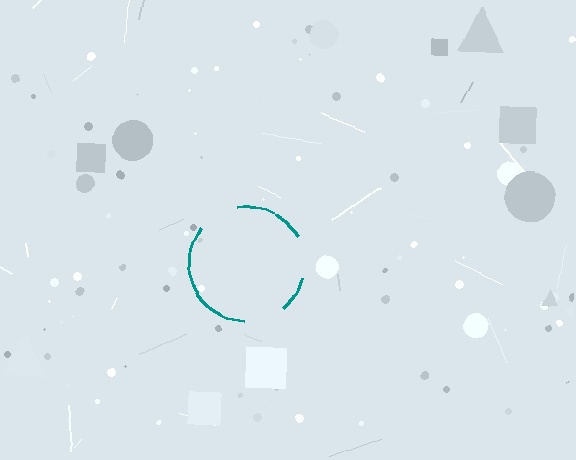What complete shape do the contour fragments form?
The contour fragments form a circle.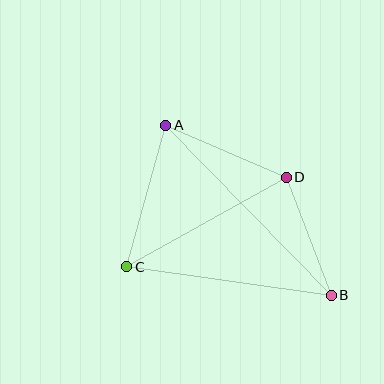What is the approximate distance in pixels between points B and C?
The distance between B and C is approximately 207 pixels.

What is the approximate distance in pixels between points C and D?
The distance between C and D is approximately 183 pixels.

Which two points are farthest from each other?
Points A and B are farthest from each other.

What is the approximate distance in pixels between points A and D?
The distance between A and D is approximately 131 pixels.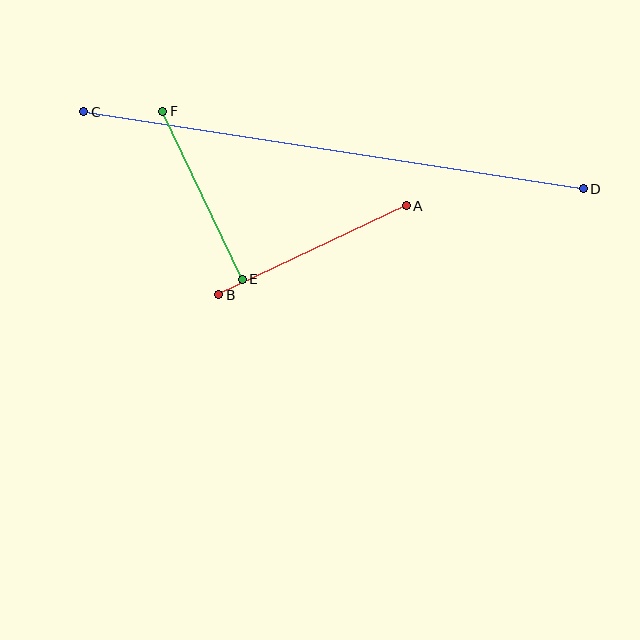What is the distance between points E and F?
The distance is approximately 186 pixels.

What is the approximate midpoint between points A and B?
The midpoint is at approximately (312, 250) pixels.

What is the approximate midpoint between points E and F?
The midpoint is at approximately (203, 195) pixels.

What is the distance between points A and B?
The distance is approximately 208 pixels.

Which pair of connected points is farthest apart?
Points C and D are farthest apart.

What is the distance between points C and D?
The distance is approximately 505 pixels.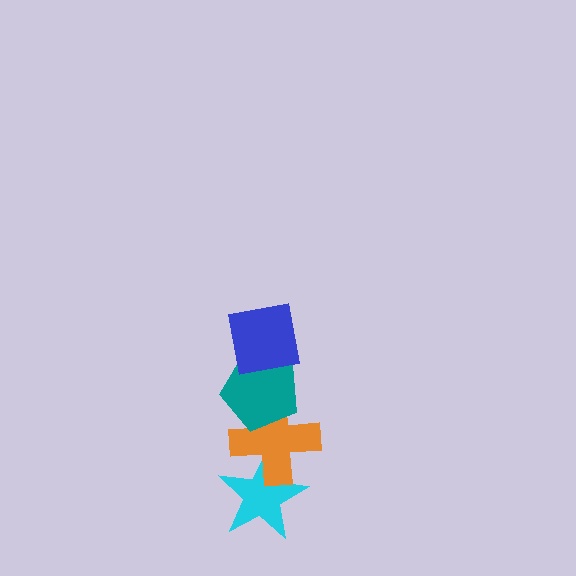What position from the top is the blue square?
The blue square is 1st from the top.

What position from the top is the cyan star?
The cyan star is 4th from the top.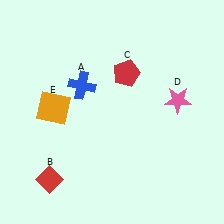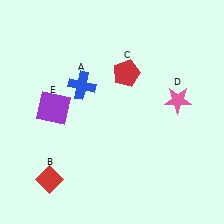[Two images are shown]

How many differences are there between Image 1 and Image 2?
There is 1 difference between the two images.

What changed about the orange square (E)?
In Image 1, E is orange. In Image 2, it changed to purple.